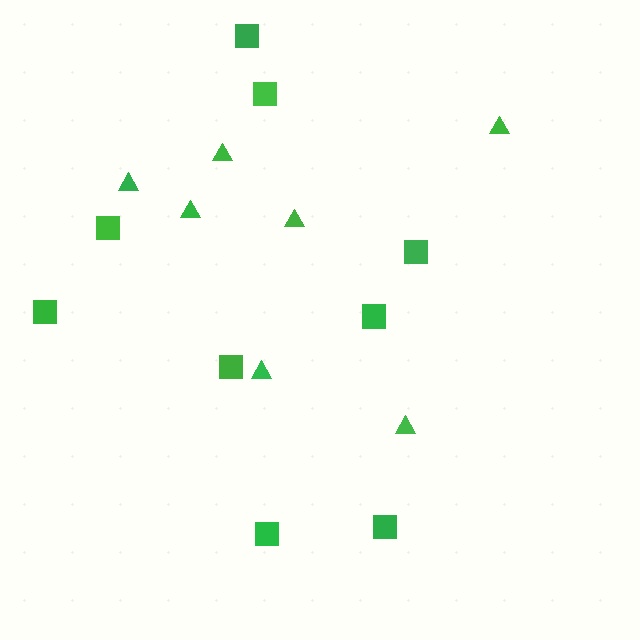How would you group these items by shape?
There are 2 groups: one group of squares (9) and one group of triangles (7).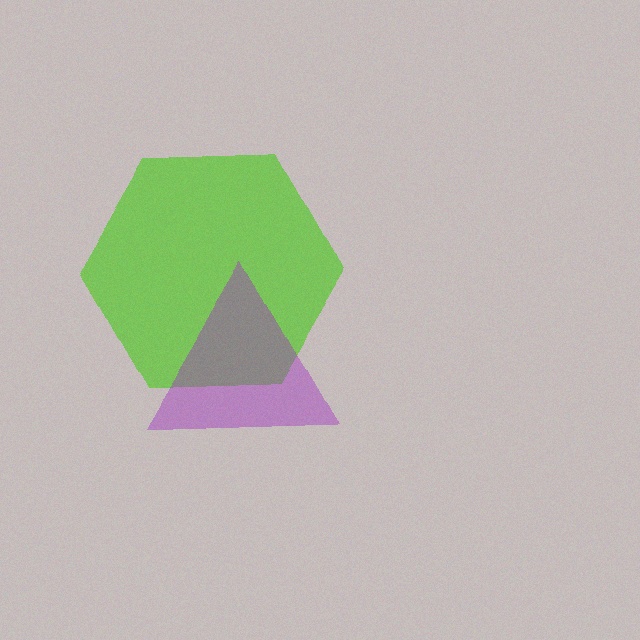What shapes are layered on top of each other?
The layered shapes are: a lime hexagon, a purple triangle.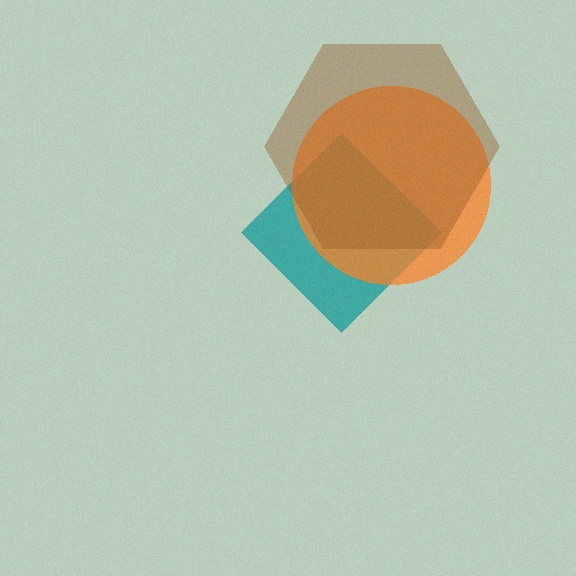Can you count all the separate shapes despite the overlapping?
Yes, there are 3 separate shapes.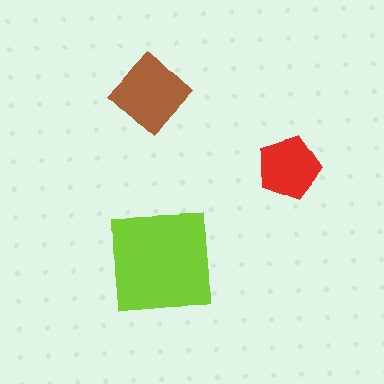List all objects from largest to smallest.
The lime square, the brown diamond, the red pentagon.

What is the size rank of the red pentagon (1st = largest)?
3rd.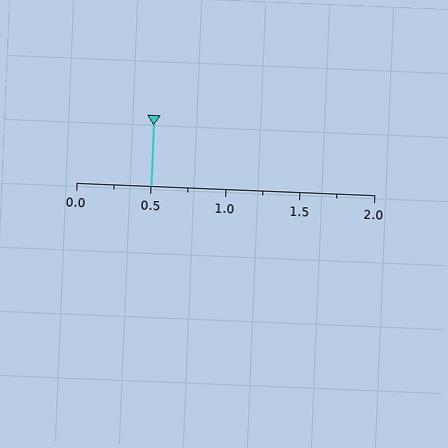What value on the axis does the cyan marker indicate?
The marker indicates approximately 0.5.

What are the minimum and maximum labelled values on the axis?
The axis runs from 0.0 to 2.0.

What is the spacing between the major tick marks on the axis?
The major ticks are spaced 0.5 apart.